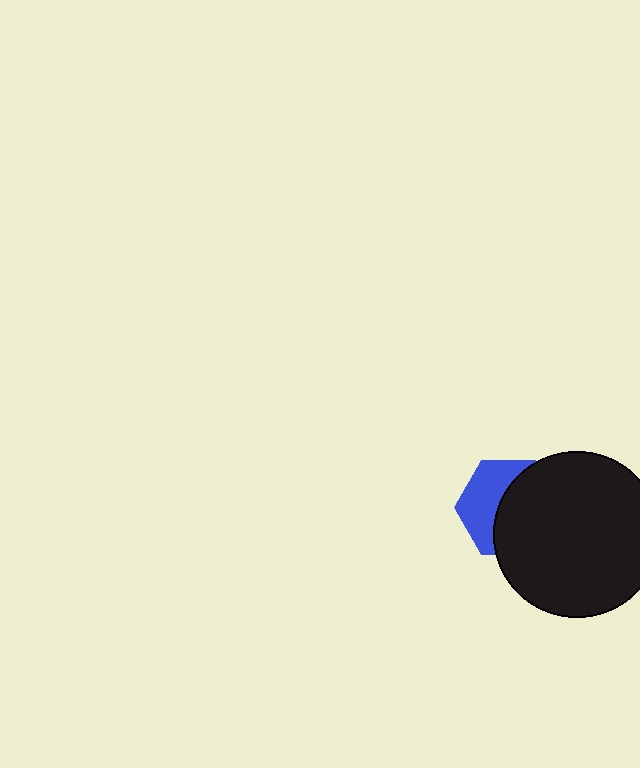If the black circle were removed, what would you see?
You would see the complete blue hexagon.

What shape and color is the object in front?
The object in front is a black circle.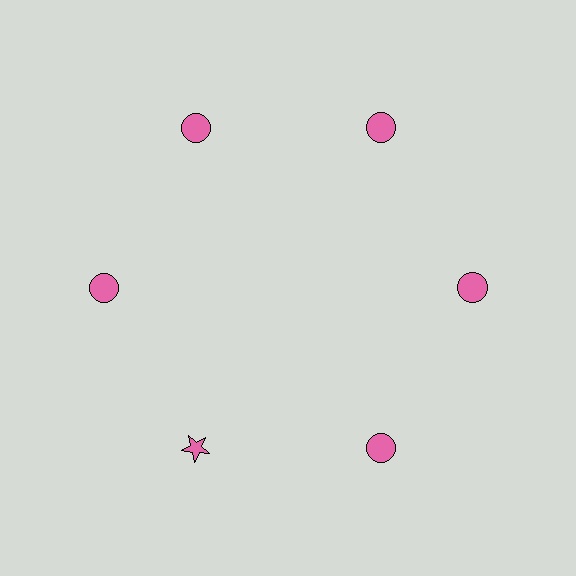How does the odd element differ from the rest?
It has a different shape: star instead of circle.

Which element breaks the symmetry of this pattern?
The pink star at roughly the 7 o'clock position breaks the symmetry. All other shapes are pink circles.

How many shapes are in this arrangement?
There are 6 shapes arranged in a ring pattern.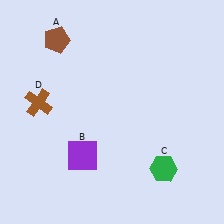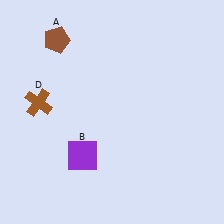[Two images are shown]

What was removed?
The green hexagon (C) was removed in Image 2.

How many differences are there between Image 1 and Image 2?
There is 1 difference between the two images.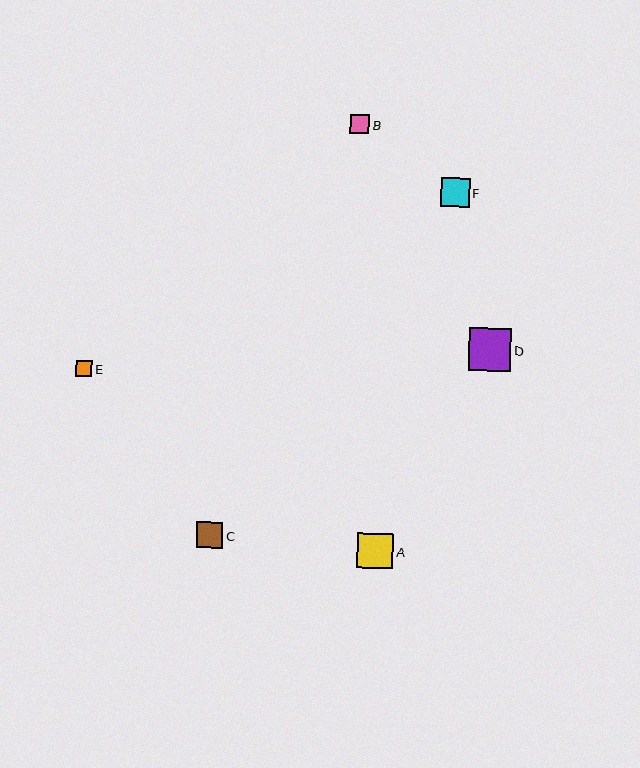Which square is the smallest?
Square E is the smallest with a size of approximately 16 pixels.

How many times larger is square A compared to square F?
Square A is approximately 1.2 times the size of square F.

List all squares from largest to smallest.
From largest to smallest: D, A, F, C, B, E.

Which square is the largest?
Square D is the largest with a size of approximately 42 pixels.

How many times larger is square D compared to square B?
Square D is approximately 2.2 times the size of square B.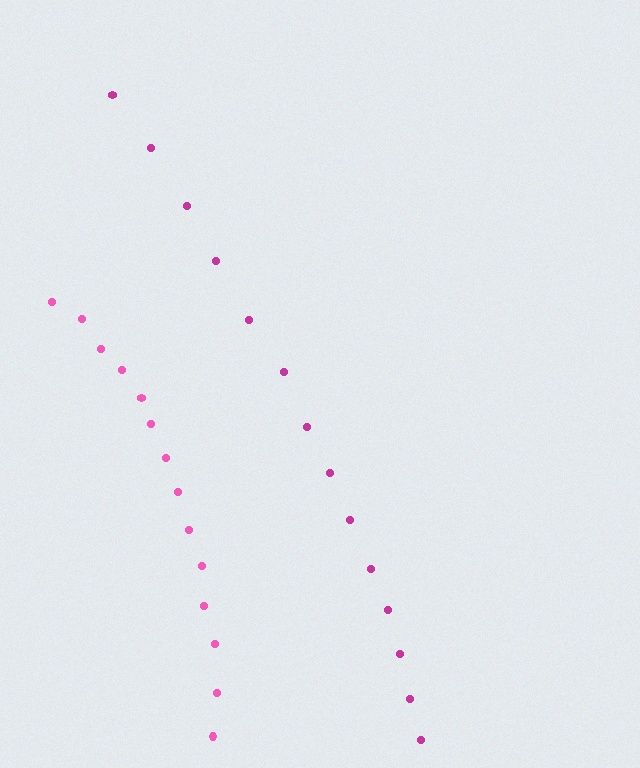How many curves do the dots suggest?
There are 2 distinct paths.